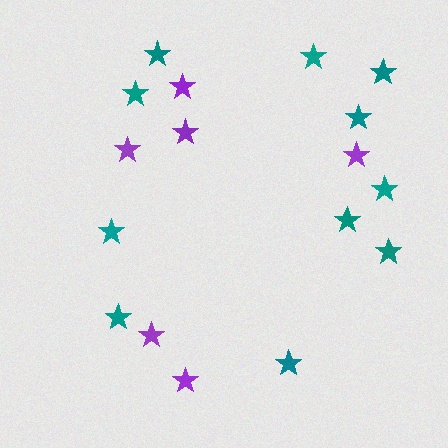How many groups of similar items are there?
There are 2 groups: one group of purple stars (6) and one group of teal stars (11).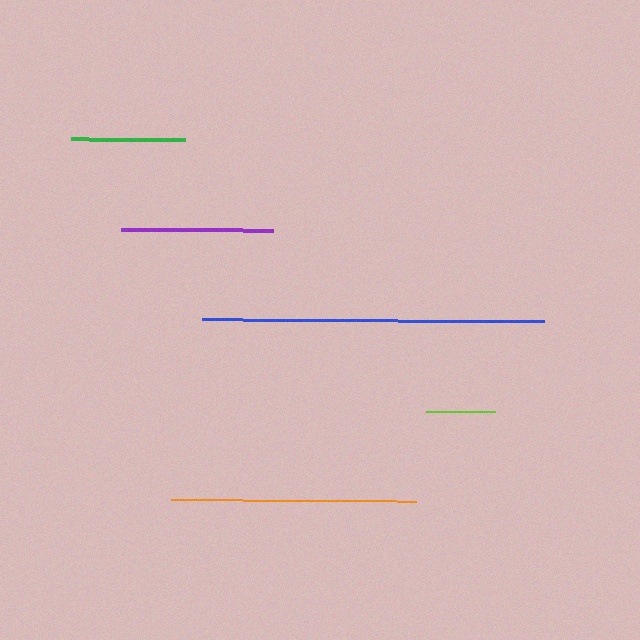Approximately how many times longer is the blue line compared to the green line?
The blue line is approximately 3.0 times the length of the green line.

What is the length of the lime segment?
The lime segment is approximately 69 pixels long.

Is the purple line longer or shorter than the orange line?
The orange line is longer than the purple line.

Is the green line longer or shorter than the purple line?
The purple line is longer than the green line.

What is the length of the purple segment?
The purple segment is approximately 152 pixels long.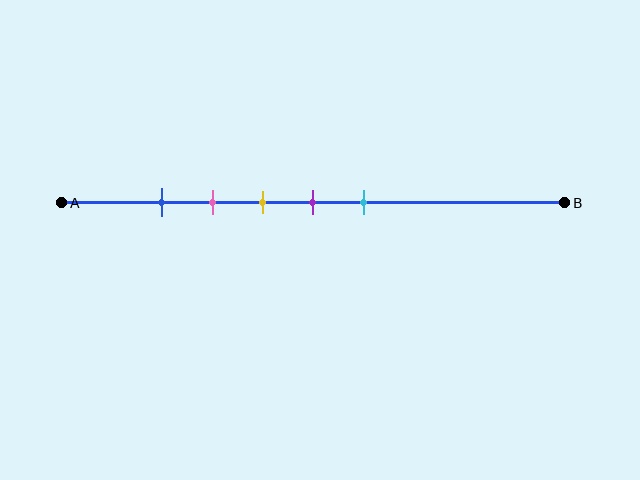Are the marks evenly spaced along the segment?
Yes, the marks are approximately evenly spaced.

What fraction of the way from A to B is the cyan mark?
The cyan mark is approximately 60% (0.6) of the way from A to B.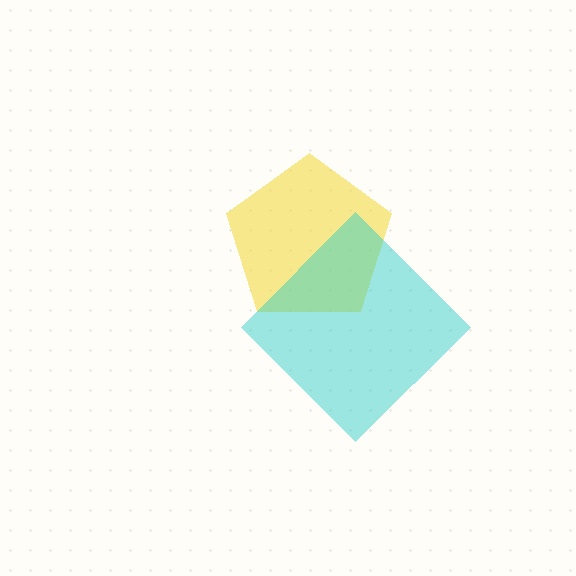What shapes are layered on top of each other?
The layered shapes are: a yellow pentagon, a cyan diamond.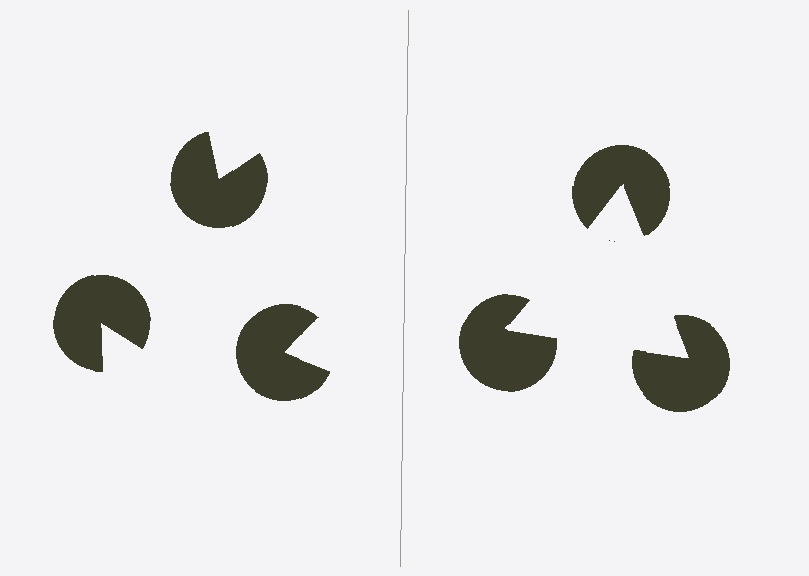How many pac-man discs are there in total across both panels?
6 — 3 on each side.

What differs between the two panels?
The pac-man discs are positioned identically on both sides; only the wedge orientations differ. On the right they align to a triangle; on the left they are misaligned.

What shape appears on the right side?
An illusory triangle.